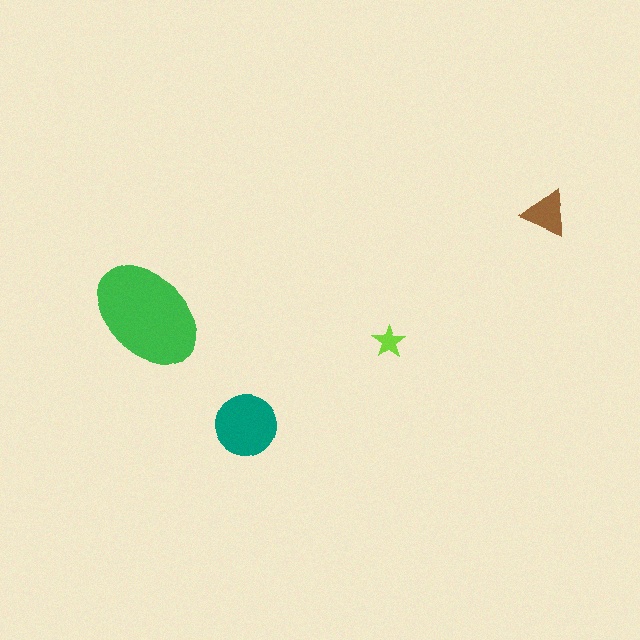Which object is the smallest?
The lime star.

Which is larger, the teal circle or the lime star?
The teal circle.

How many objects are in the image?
There are 4 objects in the image.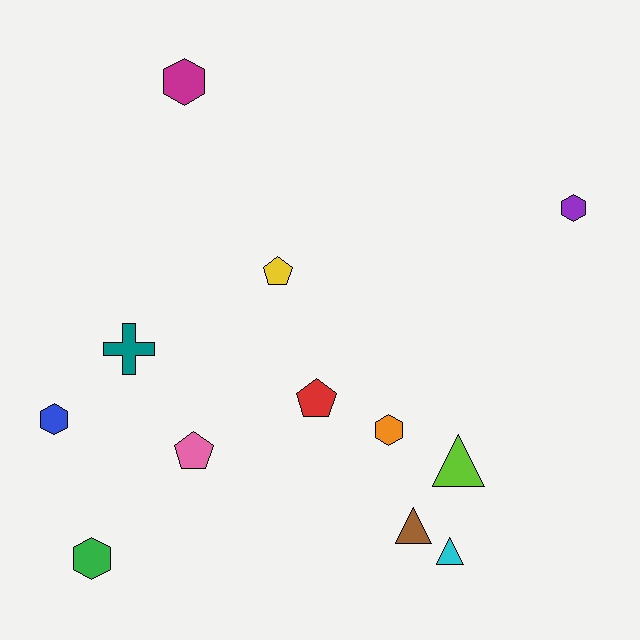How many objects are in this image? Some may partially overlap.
There are 12 objects.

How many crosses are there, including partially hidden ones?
There is 1 cross.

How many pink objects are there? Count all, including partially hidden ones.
There is 1 pink object.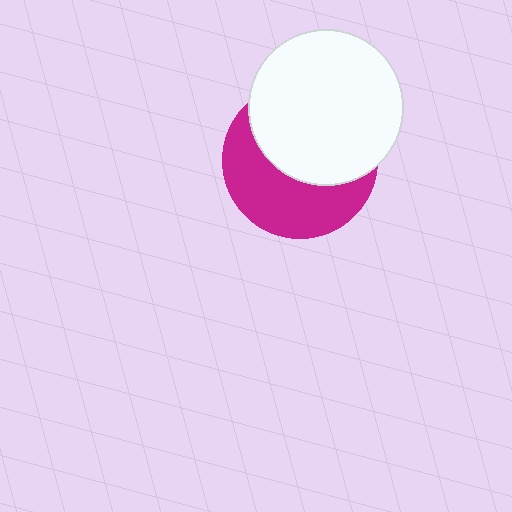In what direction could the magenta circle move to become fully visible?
The magenta circle could move down. That would shift it out from behind the white circle entirely.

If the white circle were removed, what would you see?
You would see the complete magenta circle.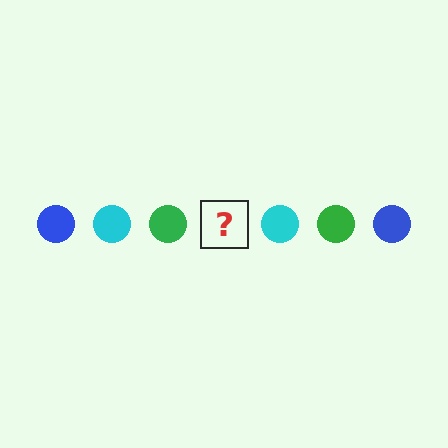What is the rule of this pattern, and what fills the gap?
The rule is that the pattern cycles through blue, cyan, green circles. The gap should be filled with a blue circle.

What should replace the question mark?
The question mark should be replaced with a blue circle.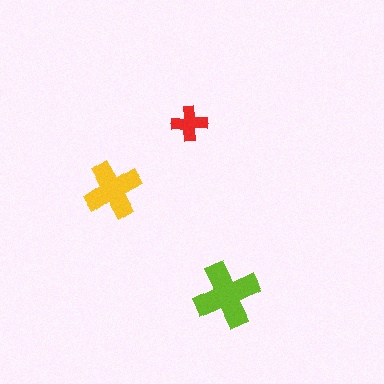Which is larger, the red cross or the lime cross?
The lime one.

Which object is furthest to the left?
The yellow cross is leftmost.